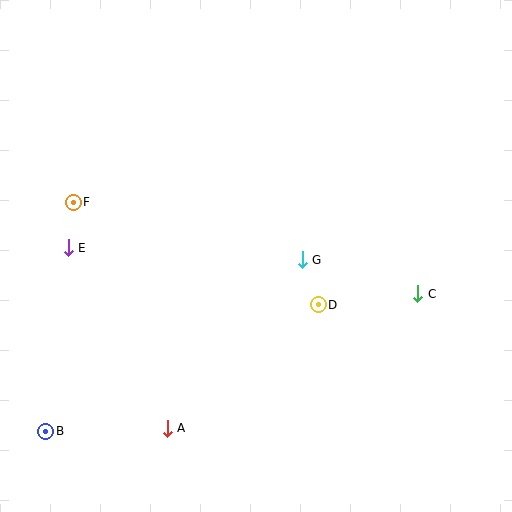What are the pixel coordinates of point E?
Point E is at (68, 248).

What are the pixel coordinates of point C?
Point C is at (418, 294).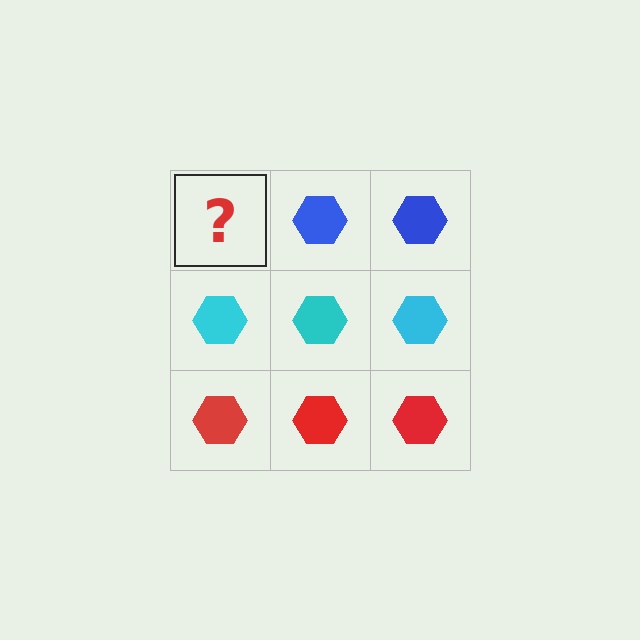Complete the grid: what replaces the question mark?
The question mark should be replaced with a blue hexagon.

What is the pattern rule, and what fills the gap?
The rule is that each row has a consistent color. The gap should be filled with a blue hexagon.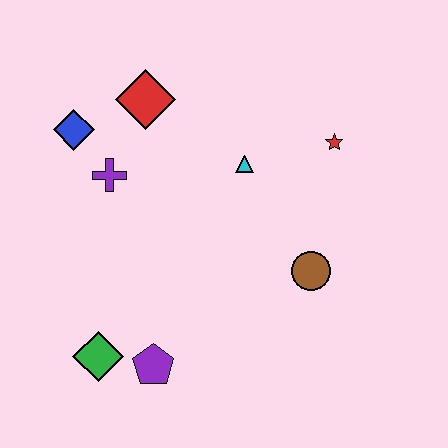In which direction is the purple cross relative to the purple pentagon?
The purple cross is above the purple pentagon.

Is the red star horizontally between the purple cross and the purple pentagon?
No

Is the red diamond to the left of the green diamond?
No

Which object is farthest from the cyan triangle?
The green diamond is farthest from the cyan triangle.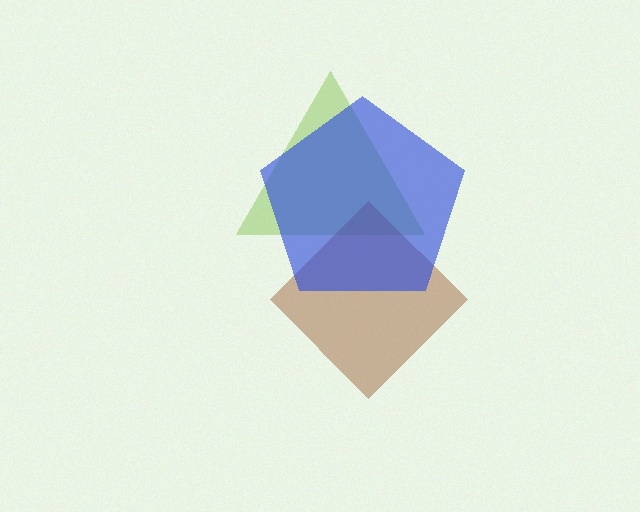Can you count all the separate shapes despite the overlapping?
Yes, there are 3 separate shapes.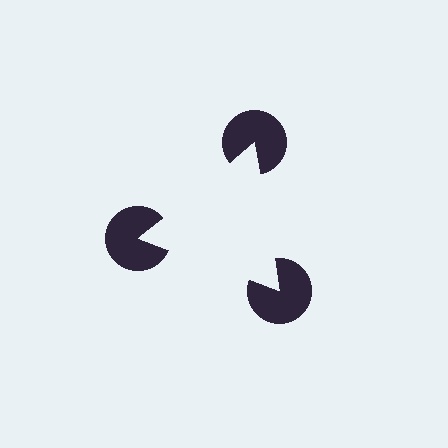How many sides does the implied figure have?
3 sides.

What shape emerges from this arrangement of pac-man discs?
An illusory triangle — its edges are inferred from the aligned wedge cuts in the pac-man discs, not physically drawn.